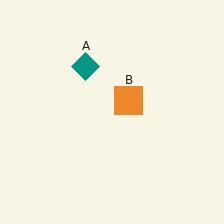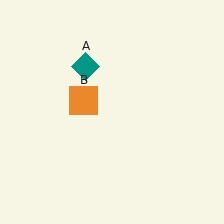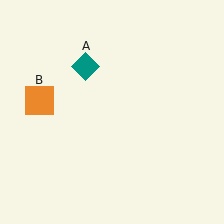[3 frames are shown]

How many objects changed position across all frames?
1 object changed position: orange square (object B).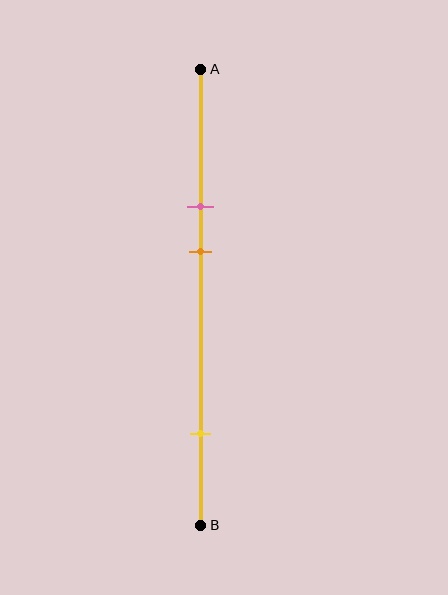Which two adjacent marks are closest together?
The pink and orange marks are the closest adjacent pair.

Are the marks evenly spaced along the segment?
No, the marks are not evenly spaced.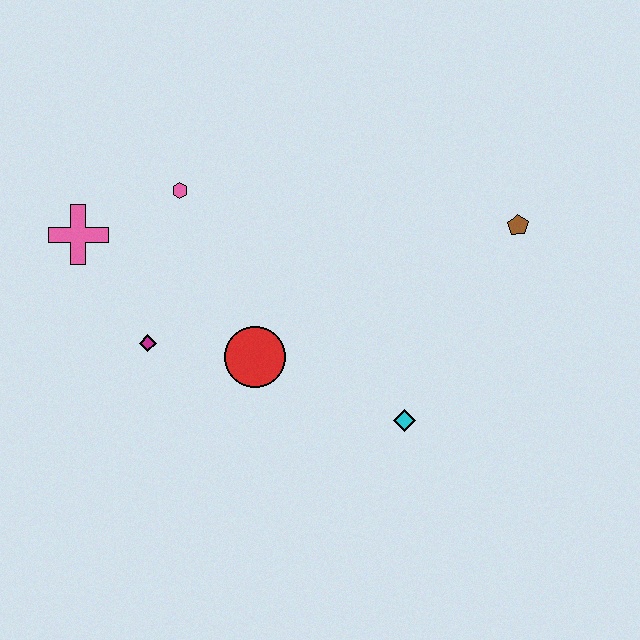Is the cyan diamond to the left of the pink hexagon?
No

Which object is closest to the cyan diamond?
The red circle is closest to the cyan diamond.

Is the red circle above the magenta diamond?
No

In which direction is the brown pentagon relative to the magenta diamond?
The brown pentagon is to the right of the magenta diamond.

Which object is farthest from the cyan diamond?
The pink cross is farthest from the cyan diamond.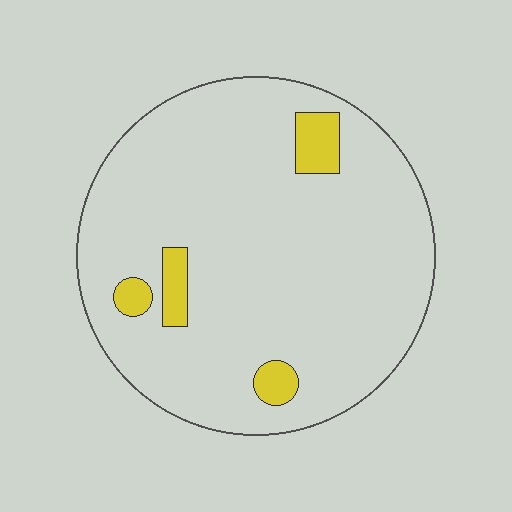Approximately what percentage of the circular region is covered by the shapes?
Approximately 10%.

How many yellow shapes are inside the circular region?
4.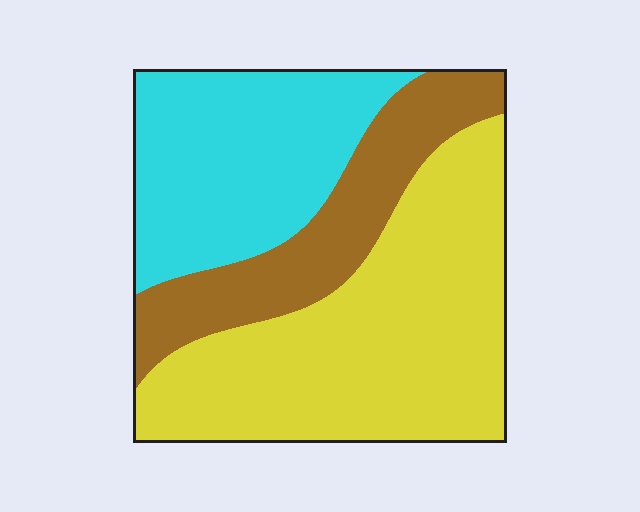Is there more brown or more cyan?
Cyan.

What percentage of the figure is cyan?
Cyan covers 30% of the figure.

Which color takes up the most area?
Yellow, at roughly 50%.